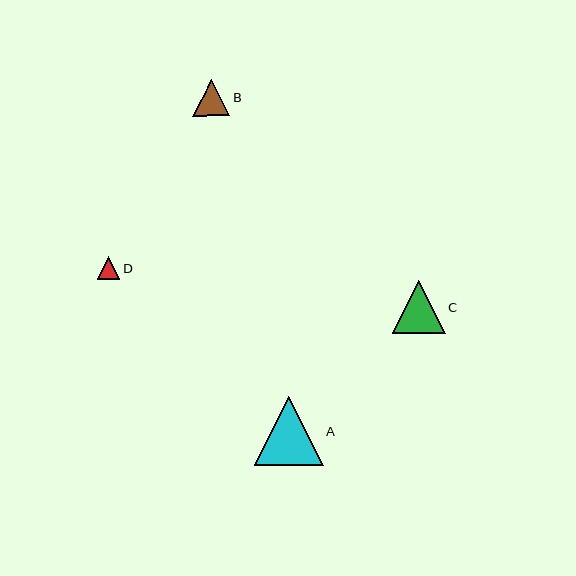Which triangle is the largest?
Triangle A is the largest with a size of approximately 69 pixels.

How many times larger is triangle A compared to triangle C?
Triangle A is approximately 1.3 times the size of triangle C.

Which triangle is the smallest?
Triangle D is the smallest with a size of approximately 22 pixels.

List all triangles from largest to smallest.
From largest to smallest: A, C, B, D.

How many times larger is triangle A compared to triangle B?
Triangle A is approximately 1.9 times the size of triangle B.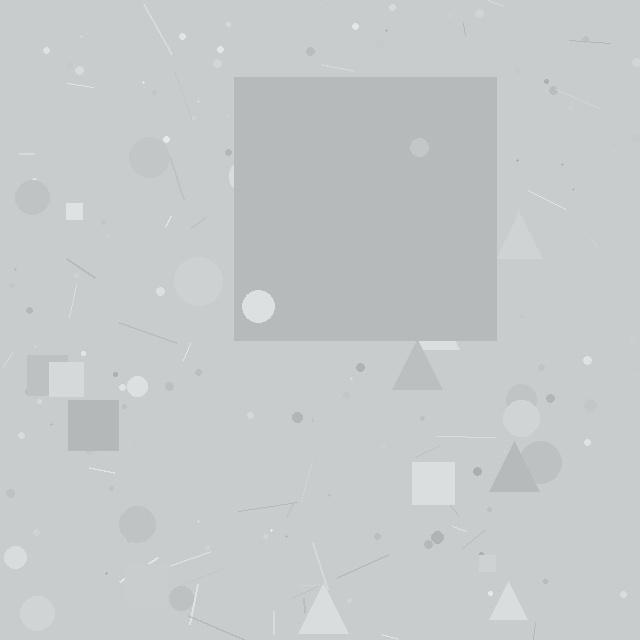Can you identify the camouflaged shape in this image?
The camouflaged shape is a square.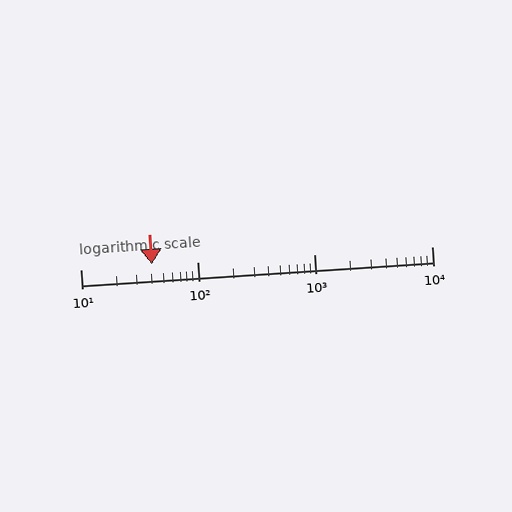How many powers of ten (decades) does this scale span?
The scale spans 3 decades, from 10 to 10000.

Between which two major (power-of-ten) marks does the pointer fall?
The pointer is between 10 and 100.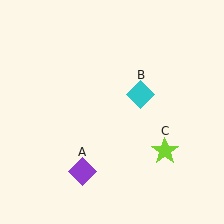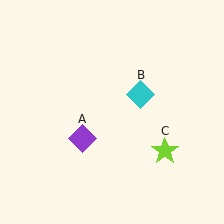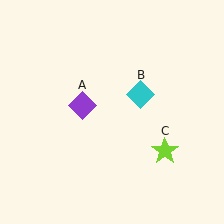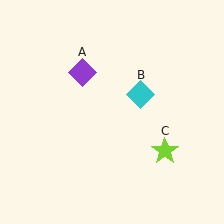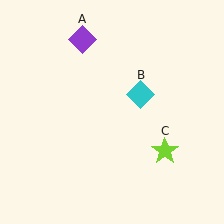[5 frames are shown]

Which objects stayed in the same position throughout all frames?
Cyan diamond (object B) and lime star (object C) remained stationary.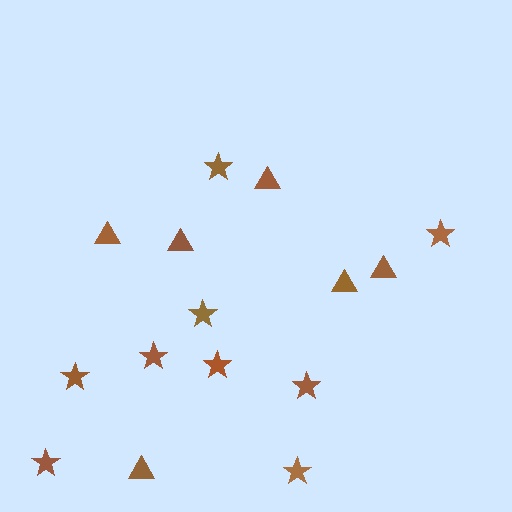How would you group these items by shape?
There are 2 groups: one group of triangles (6) and one group of stars (9).